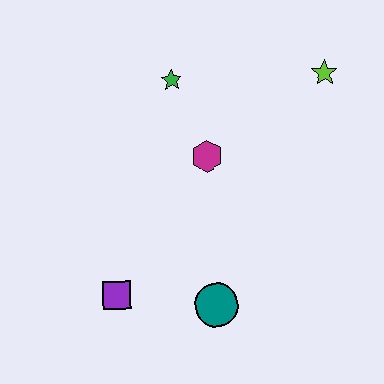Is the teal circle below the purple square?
Yes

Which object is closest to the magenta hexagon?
The green star is closest to the magenta hexagon.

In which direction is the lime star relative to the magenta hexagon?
The lime star is to the right of the magenta hexagon.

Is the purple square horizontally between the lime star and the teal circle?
No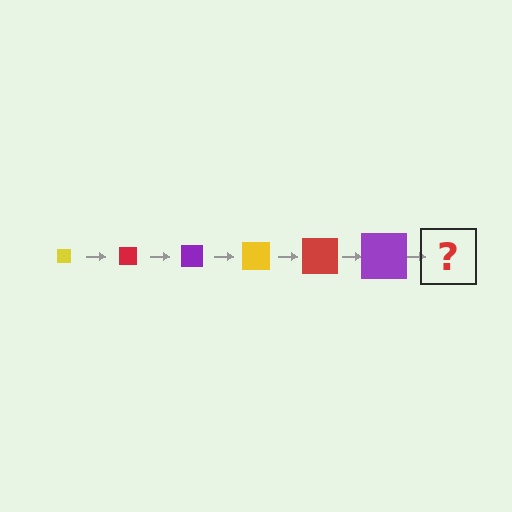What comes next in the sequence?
The next element should be a yellow square, larger than the previous one.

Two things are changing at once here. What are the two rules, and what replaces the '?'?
The two rules are that the square grows larger each step and the color cycles through yellow, red, and purple. The '?' should be a yellow square, larger than the previous one.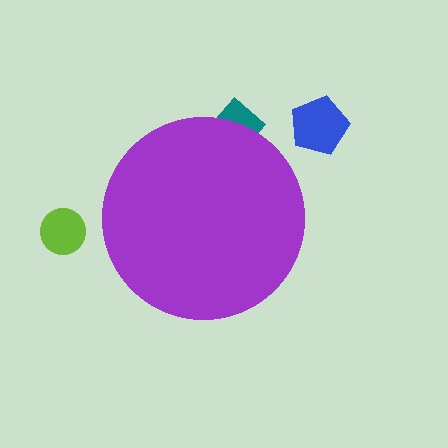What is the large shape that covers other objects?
A purple circle.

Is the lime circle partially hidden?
No, the lime circle is fully visible.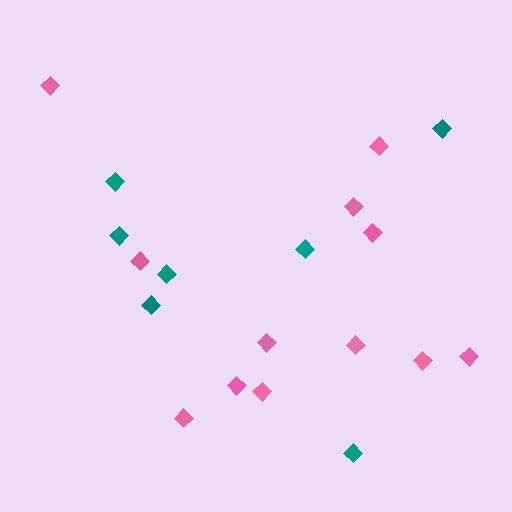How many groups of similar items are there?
There are 2 groups: one group of teal diamonds (7) and one group of pink diamonds (12).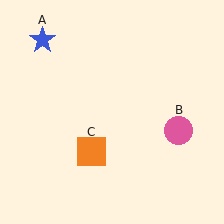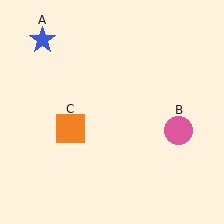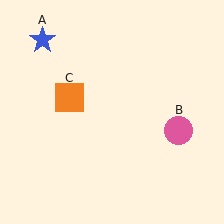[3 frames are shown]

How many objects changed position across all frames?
1 object changed position: orange square (object C).